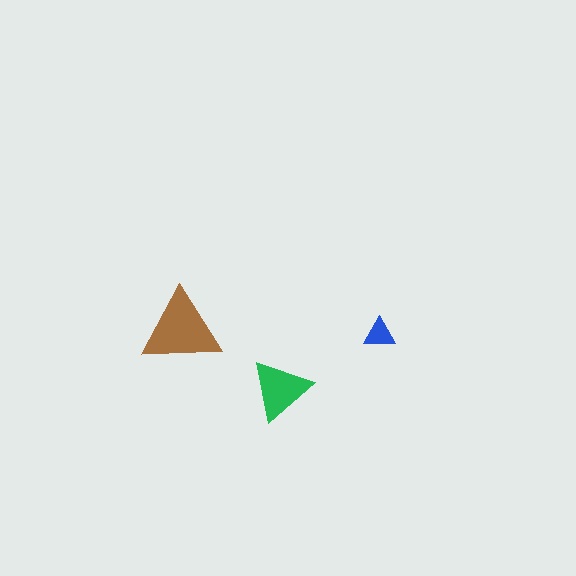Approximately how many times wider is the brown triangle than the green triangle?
About 1.5 times wider.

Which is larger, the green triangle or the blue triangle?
The green one.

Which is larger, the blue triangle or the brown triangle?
The brown one.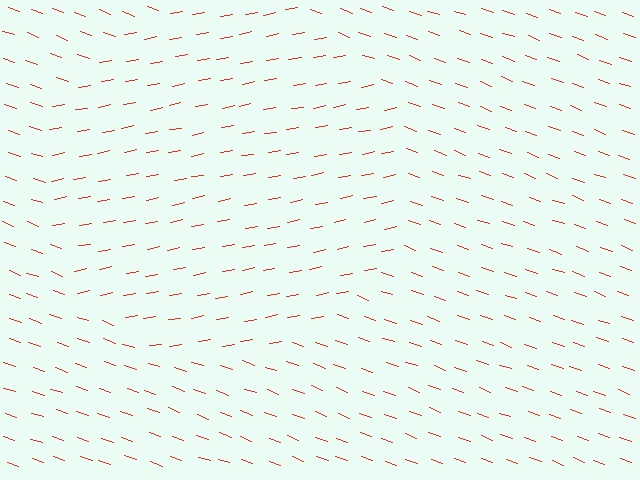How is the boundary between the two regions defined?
The boundary is defined purely by a change in line orientation (approximately 31 degrees difference). All lines are the same color and thickness.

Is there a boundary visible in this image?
Yes, there is a texture boundary formed by a change in line orientation.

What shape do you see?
I see a circle.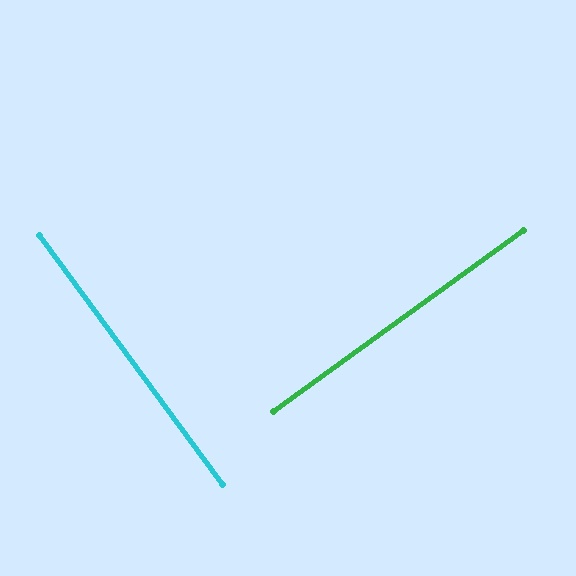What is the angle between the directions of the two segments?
Approximately 90 degrees.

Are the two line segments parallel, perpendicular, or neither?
Perpendicular — they meet at approximately 90°.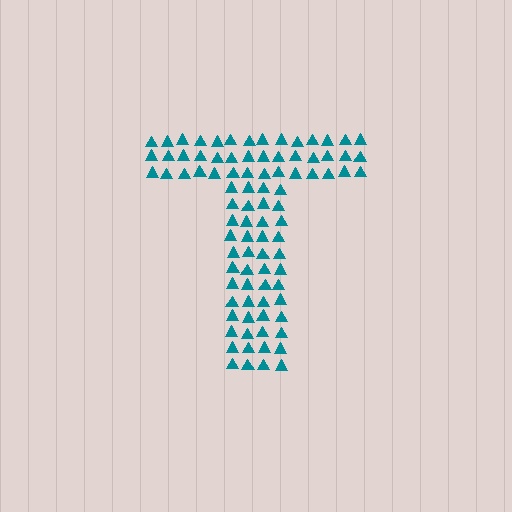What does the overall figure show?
The overall figure shows the letter T.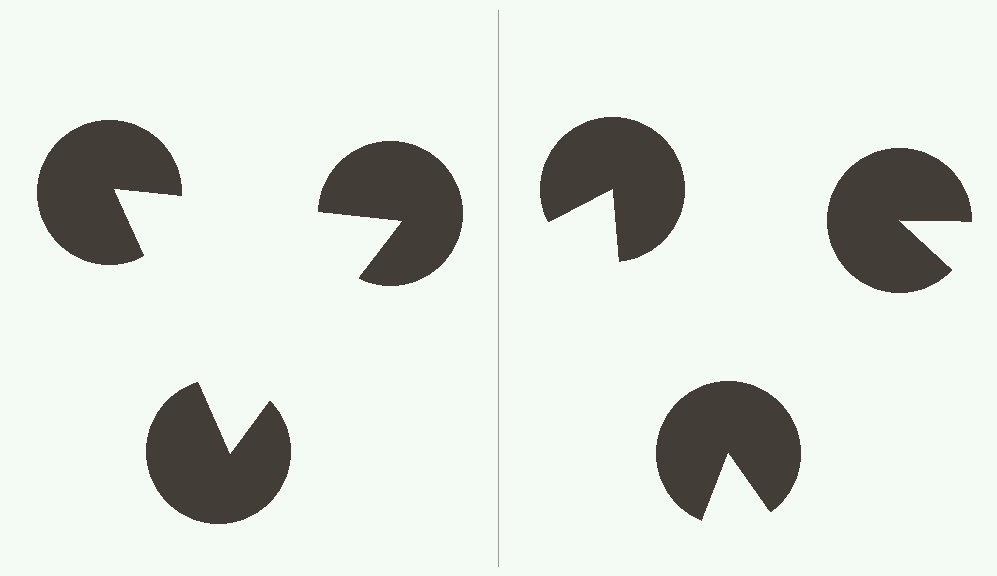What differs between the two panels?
The pac-man discs are positioned identically on both sides; only the wedge orientations differ. On the left they align to a triangle; on the right they are misaligned.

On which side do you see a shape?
An illusory triangle appears on the left side. On the right side the wedge cuts are rotated, so no coherent shape forms.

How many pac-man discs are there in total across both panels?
6 — 3 on each side.